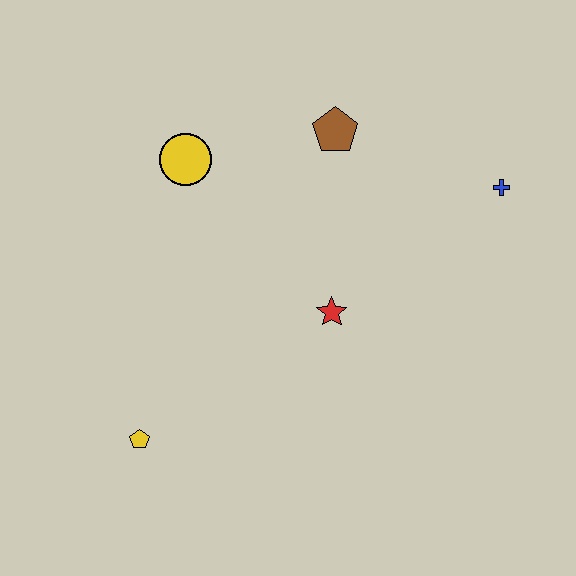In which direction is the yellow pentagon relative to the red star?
The yellow pentagon is to the left of the red star.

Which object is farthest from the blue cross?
The yellow pentagon is farthest from the blue cross.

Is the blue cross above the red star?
Yes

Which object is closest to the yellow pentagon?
The red star is closest to the yellow pentagon.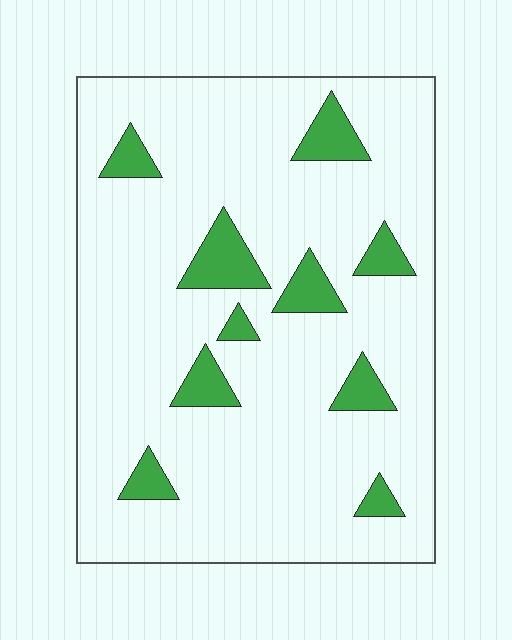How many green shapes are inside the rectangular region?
10.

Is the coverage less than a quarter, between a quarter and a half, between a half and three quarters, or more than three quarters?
Less than a quarter.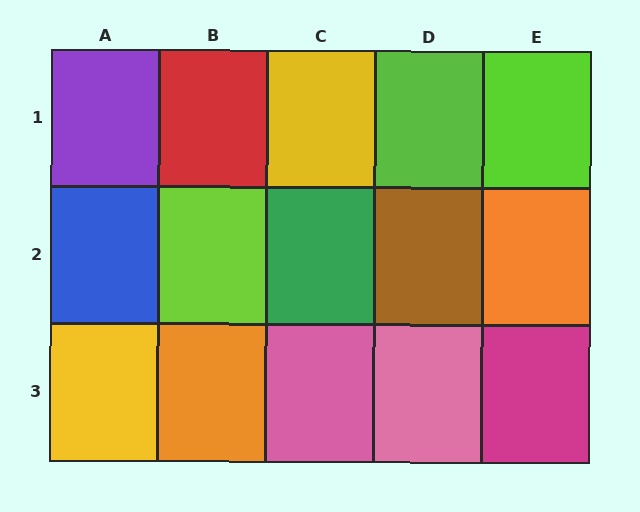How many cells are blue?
1 cell is blue.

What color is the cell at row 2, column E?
Orange.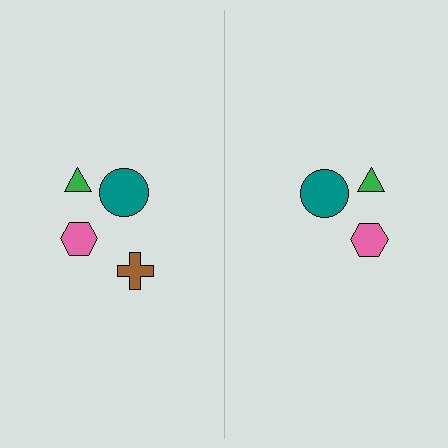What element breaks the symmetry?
A brown cross is missing from the right side.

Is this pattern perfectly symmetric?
No, the pattern is not perfectly symmetric. A brown cross is missing from the right side.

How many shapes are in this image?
There are 7 shapes in this image.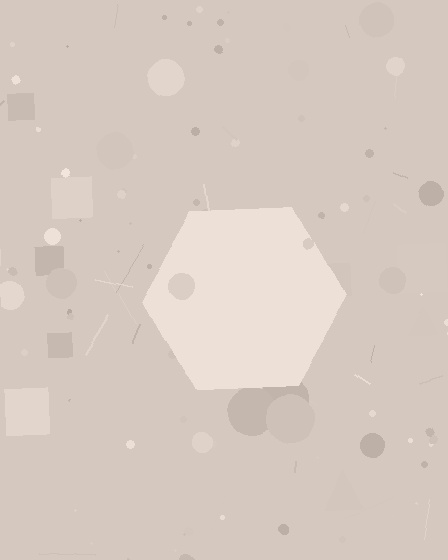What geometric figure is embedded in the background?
A hexagon is embedded in the background.